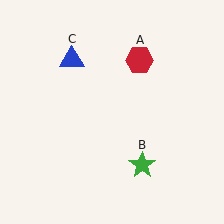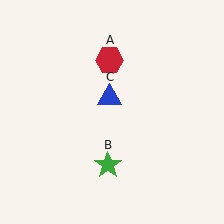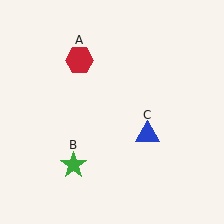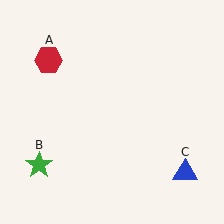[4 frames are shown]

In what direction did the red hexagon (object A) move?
The red hexagon (object A) moved left.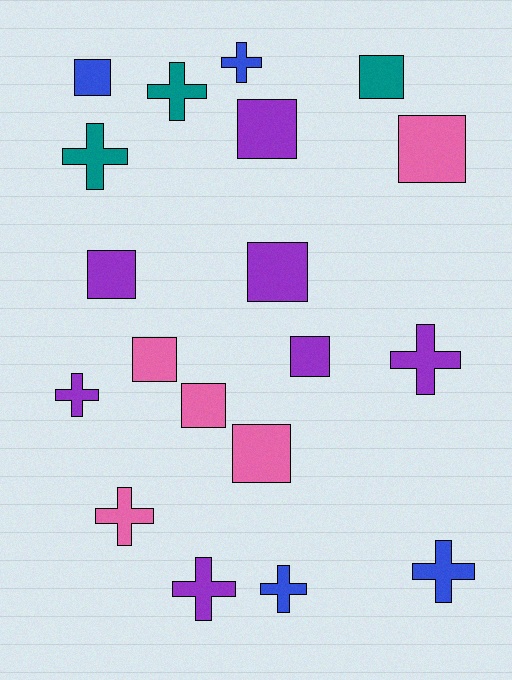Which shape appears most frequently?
Square, with 10 objects.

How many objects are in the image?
There are 19 objects.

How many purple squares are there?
There are 4 purple squares.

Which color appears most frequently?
Purple, with 7 objects.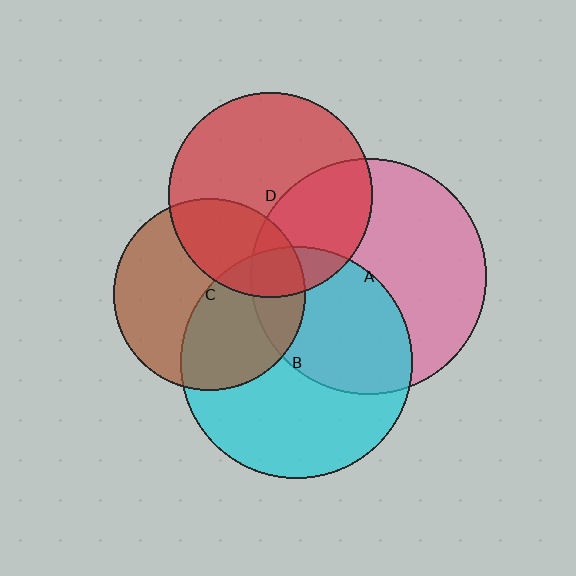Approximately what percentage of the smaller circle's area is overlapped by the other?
Approximately 45%.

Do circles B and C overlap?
Yes.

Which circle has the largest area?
Circle A (pink).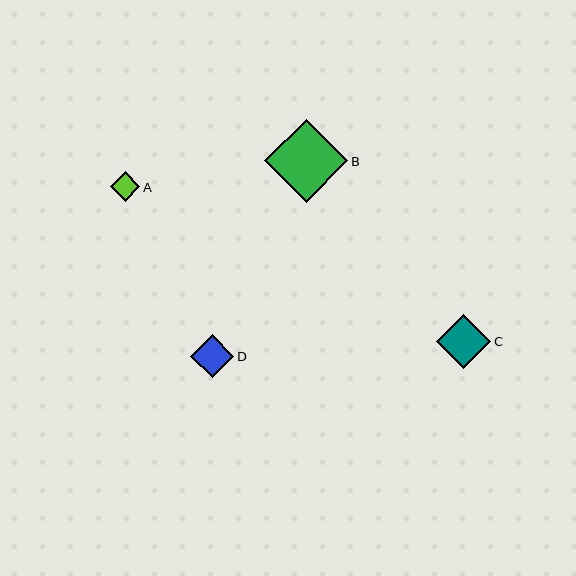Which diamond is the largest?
Diamond B is the largest with a size of approximately 83 pixels.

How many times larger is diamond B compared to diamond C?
Diamond B is approximately 1.5 times the size of diamond C.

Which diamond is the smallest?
Diamond A is the smallest with a size of approximately 30 pixels.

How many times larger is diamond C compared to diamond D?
Diamond C is approximately 1.3 times the size of diamond D.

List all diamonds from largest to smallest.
From largest to smallest: B, C, D, A.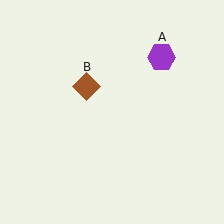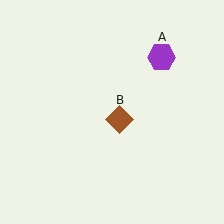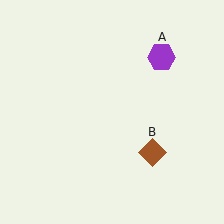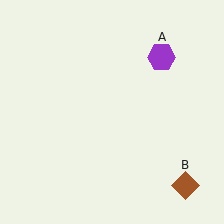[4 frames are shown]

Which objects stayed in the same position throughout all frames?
Purple hexagon (object A) remained stationary.